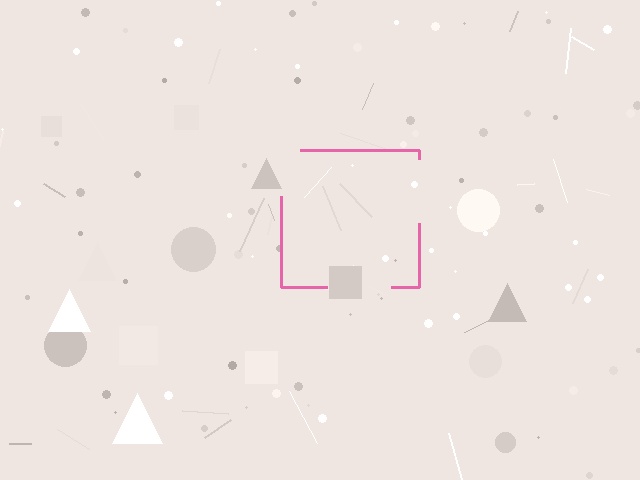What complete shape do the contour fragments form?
The contour fragments form a square.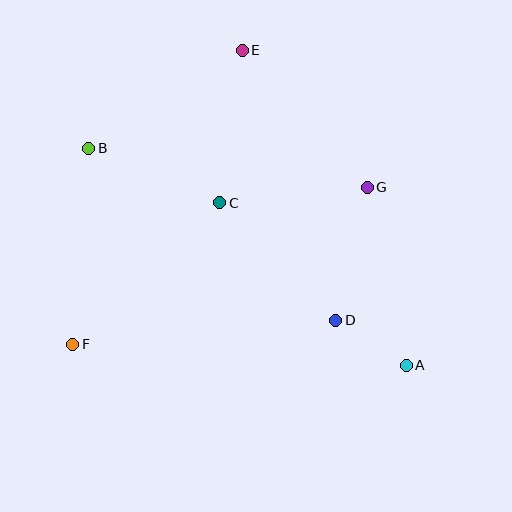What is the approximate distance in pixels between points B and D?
The distance between B and D is approximately 301 pixels.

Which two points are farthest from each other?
Points A and B are farthest from each other.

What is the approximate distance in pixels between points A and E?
The distance between A and E is approximately 355 pixels.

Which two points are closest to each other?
Points A and D are closest to each other.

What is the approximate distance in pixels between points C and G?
The distance between C and G is approximately 148 pixels.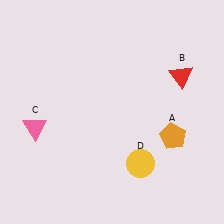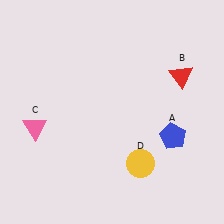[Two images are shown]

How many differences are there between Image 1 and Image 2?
There is 1 difference between the two images.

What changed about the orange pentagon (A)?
In Image 1, A is orange. In Image 2, it changed to blue.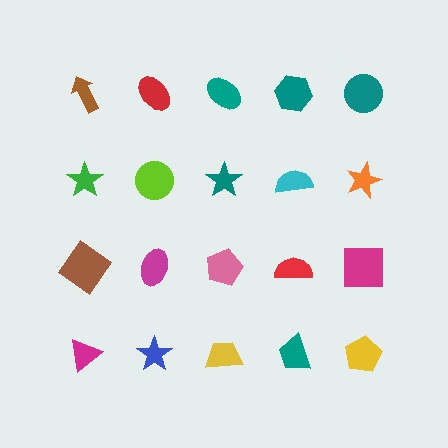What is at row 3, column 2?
A magenta ellipse.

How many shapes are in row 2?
5 shapes.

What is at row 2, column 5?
An orange star.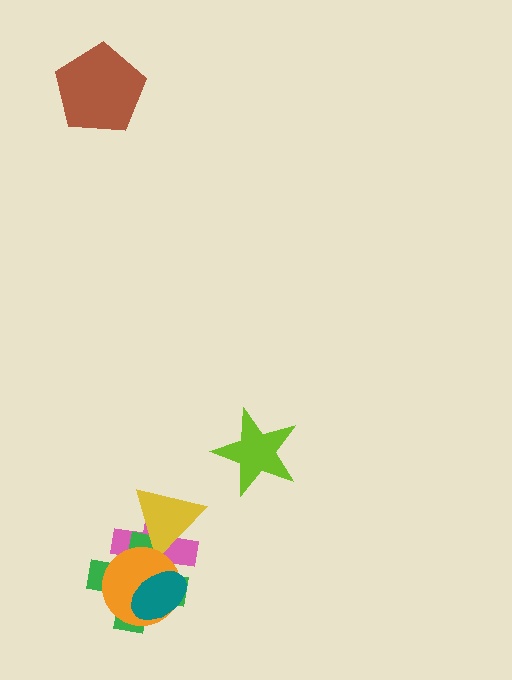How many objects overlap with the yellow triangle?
3 objects overlap with the yellow triangle.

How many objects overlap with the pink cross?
4 objects overlap with the pink cross.